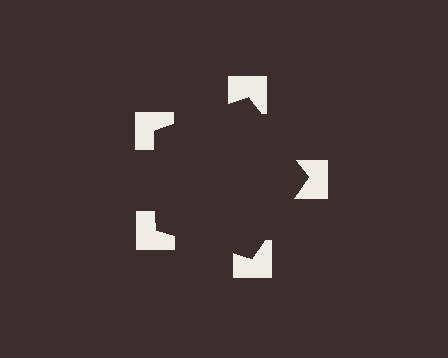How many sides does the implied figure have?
5 sides.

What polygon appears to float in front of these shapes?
An illusory pentagon — its edges are inferred from the aligned wedge cuts in the notched squares, not physically drawn.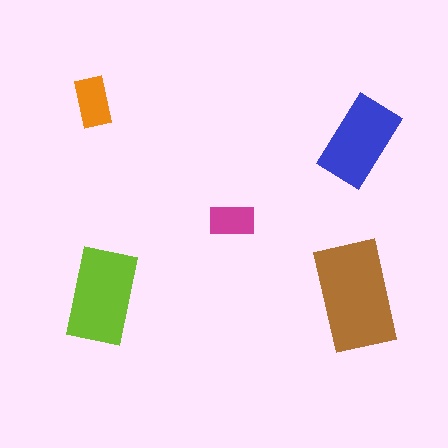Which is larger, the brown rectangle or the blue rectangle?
The brown one.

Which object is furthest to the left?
The orange rectangle is leftmost.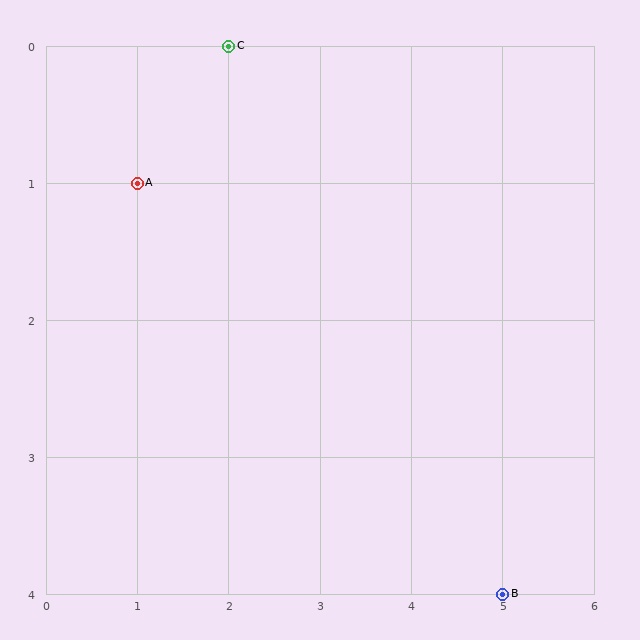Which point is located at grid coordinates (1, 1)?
Point A is at (1, 1).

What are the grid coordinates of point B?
Point B is at grid coordinates (5, 4).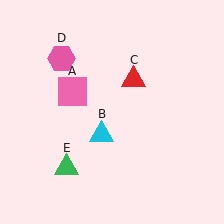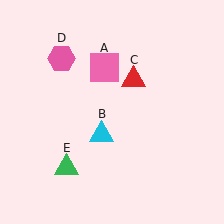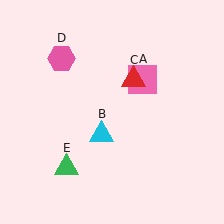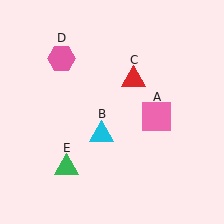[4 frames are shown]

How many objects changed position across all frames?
1 object changed position: pink square (object A).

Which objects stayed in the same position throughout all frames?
Cyan triangle (object B) and red triangle (object C) and pink hexagon (object D) and green triangle (object E) remained stationary.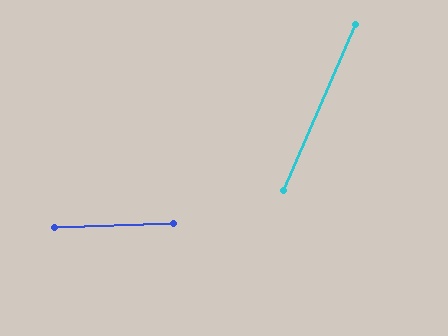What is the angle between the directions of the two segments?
Approximately 65 degrees.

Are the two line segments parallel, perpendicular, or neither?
Neither parallel nor perpendicular — they differ by about 65°.